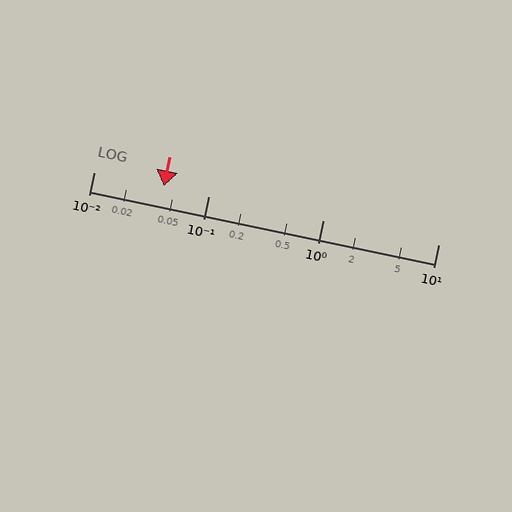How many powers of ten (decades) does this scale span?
The scale spans 3 decades, from 0.01 to 10.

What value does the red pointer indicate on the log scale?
The pointer indicates approximately 0.041.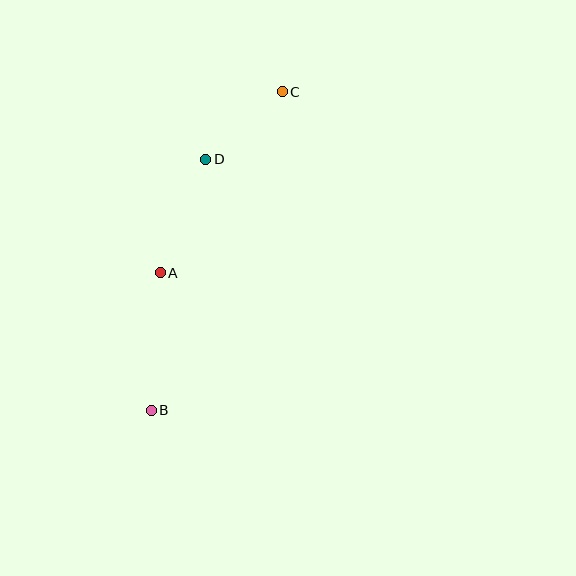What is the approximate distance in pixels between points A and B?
The distance between A and B is approximately 138 pixels.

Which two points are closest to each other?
Points C and D are closest to each other.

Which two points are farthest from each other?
Points B and C are farthest from each other.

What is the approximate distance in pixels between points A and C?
The distance between A and C is approximately 218 pixels.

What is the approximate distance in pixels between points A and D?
The distance between A and D is approximately 122 pixels.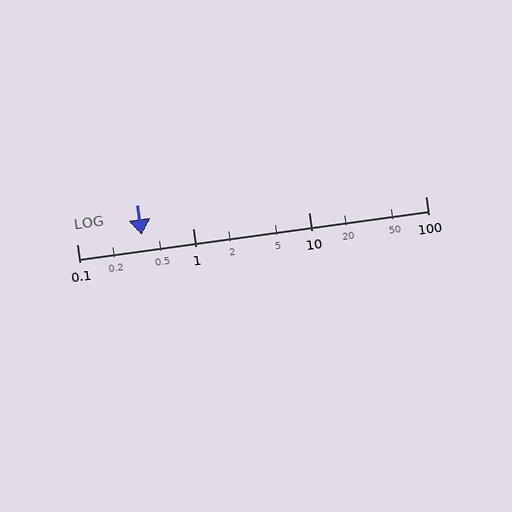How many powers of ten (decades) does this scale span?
The scale spans 3 decades, from 0.1 to 100.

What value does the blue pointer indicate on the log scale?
The pointer indicates approximately 0.36.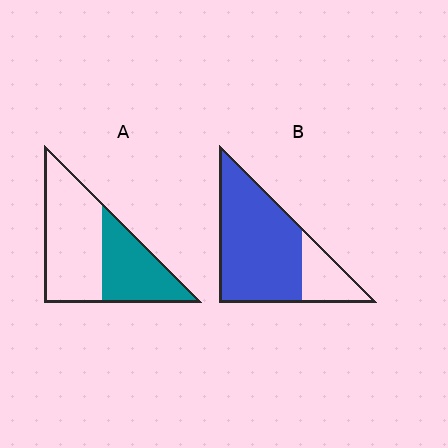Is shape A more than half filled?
No.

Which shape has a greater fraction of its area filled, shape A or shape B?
Shape B.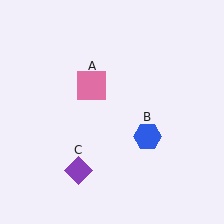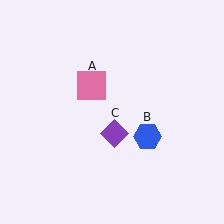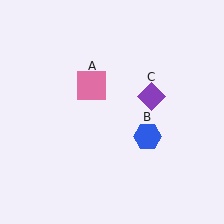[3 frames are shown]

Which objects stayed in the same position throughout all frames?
Pink square (object A) and blue hexagon (object B) remained stationary.